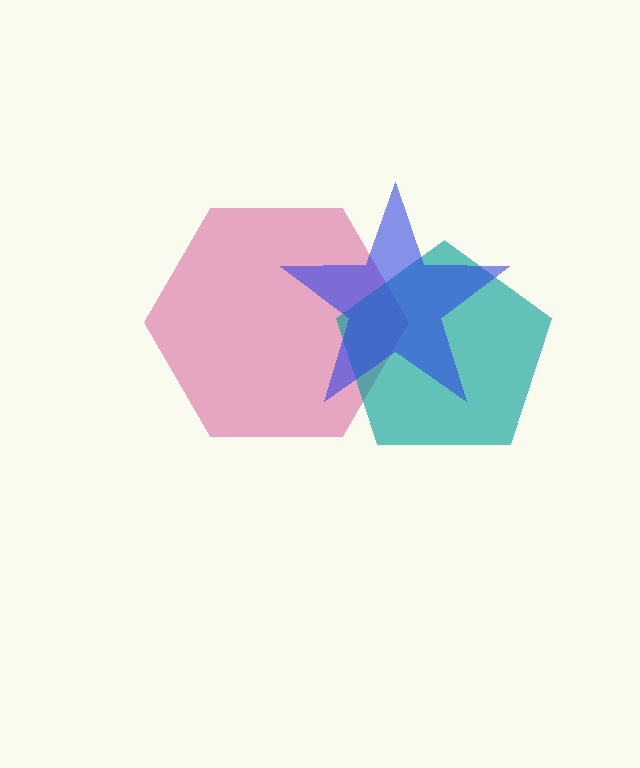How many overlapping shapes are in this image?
There are 3 overlapping shapes in the image.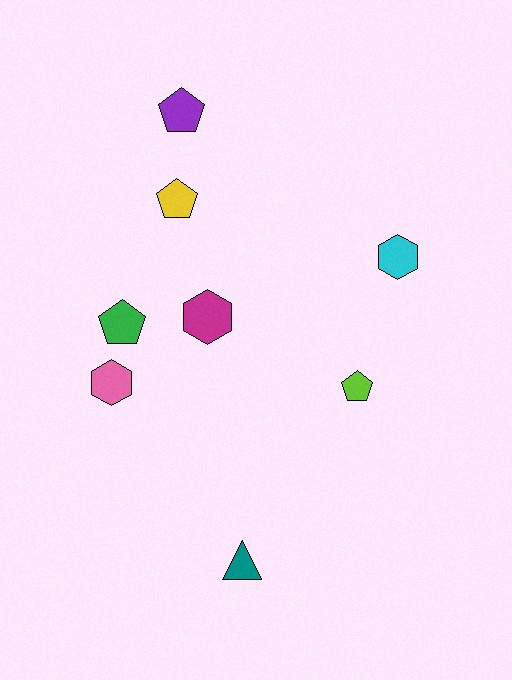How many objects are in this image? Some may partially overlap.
There are 8 objects.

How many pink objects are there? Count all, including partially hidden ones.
There is 1 pink object.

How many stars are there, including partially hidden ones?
There are no stars.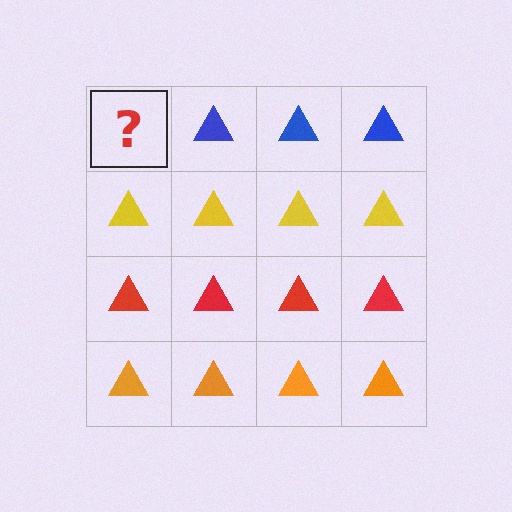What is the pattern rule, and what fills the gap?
The rule is that each row has a consistent color. The gap should be filled with a blue triangle.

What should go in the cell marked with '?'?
The missing cell should contain a blue triangle.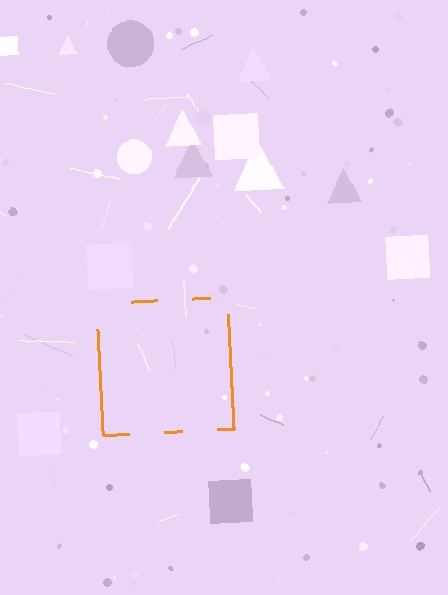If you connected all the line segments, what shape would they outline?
They would outline a square.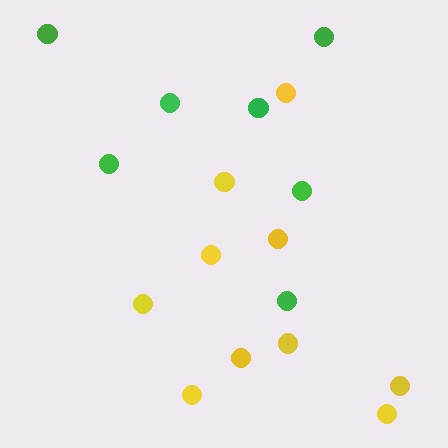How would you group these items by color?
There are 2 groups: one group of yellow circles (10) and one group of green circles (7).